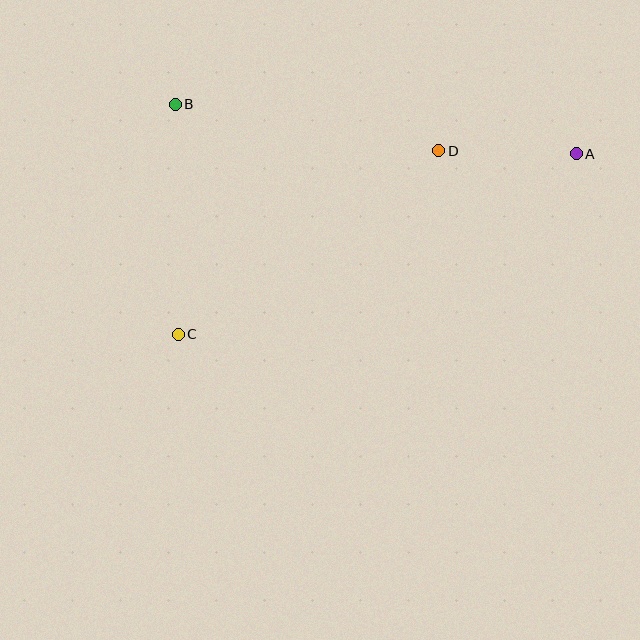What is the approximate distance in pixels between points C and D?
The distance between C and D is approximately 318 pixels.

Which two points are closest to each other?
Points A and D are closest to each other.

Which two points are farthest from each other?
Points A and C are farthest from each other.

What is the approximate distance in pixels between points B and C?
The distance between B and C is approximately 230 pixels.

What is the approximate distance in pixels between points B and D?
The distance between B and D is approximately 267 pixels.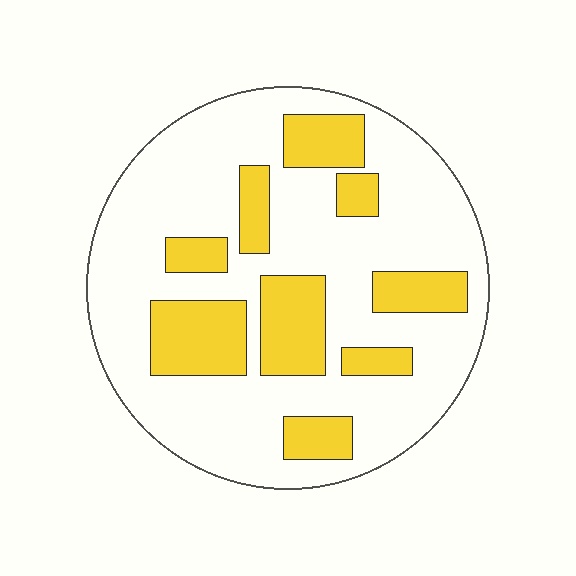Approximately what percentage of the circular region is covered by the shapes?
Approximately 25%.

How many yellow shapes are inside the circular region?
9.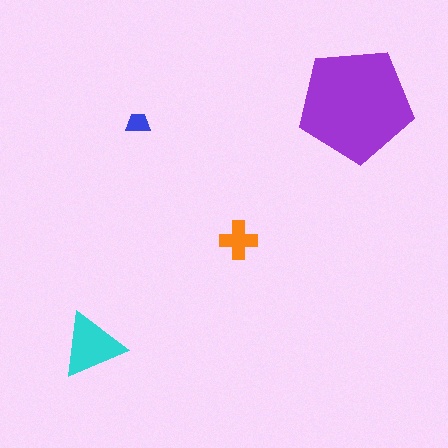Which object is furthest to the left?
The cyan triangle is leftmost.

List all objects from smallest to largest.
The blue trapezoid, the orange cross, the cyan triangle, the purple pentagon.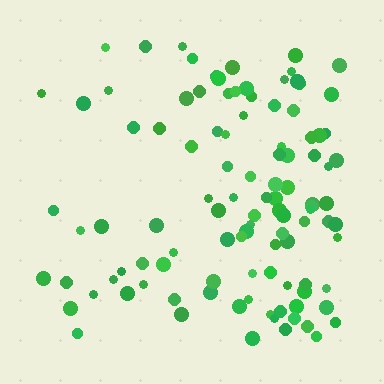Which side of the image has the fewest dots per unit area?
The left.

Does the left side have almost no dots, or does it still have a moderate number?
Still a moderate number, just noticeably fewer than the right.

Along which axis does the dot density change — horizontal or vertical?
Horizontal.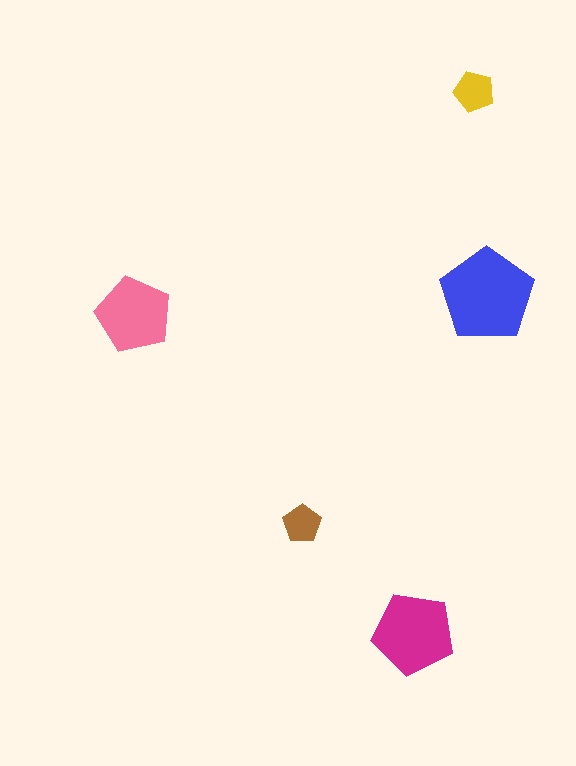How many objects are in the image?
There are 5 objects in the image.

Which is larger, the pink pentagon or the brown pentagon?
The pink one.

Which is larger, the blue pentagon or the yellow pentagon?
The blue one.